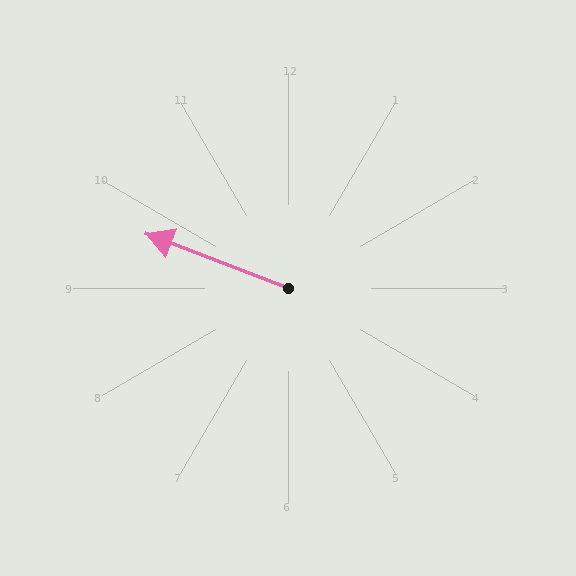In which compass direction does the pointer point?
West.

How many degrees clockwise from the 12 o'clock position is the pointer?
Approximately 291 degrees.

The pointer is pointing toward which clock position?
Roughly 10 o'clock.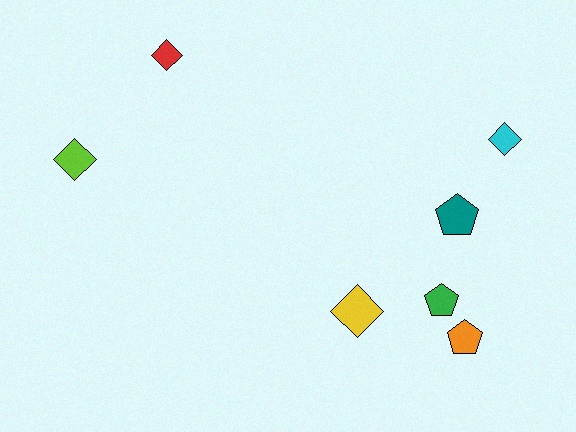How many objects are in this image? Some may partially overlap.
There are 7 objects.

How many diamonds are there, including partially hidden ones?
There are 4 diamonds.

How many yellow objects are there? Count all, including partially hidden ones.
There is 1 yellow object.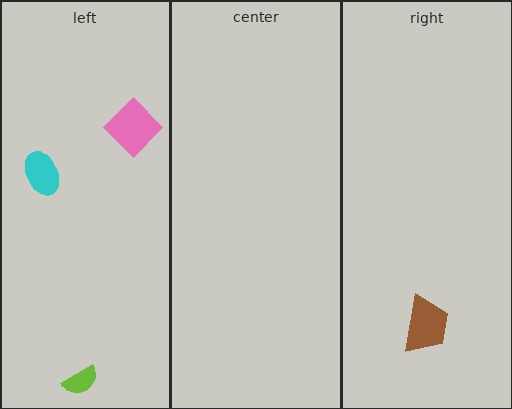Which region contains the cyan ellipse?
The left region.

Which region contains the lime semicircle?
The left region.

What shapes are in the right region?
The brown trapezoid.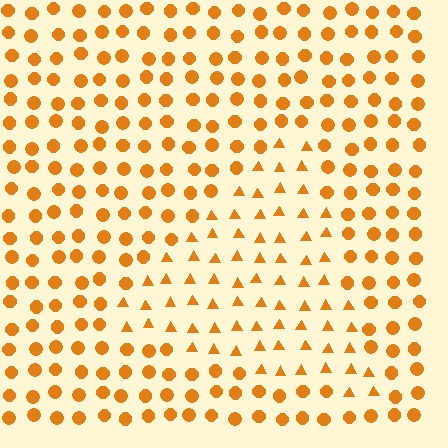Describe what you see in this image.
The image is filled with small orange elements arranged in a uniform grid. A triangle-shaped region contains triangles, while the surrounding area contains circles. The boundary is defined purely by the change in element shape.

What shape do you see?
I see a triangle.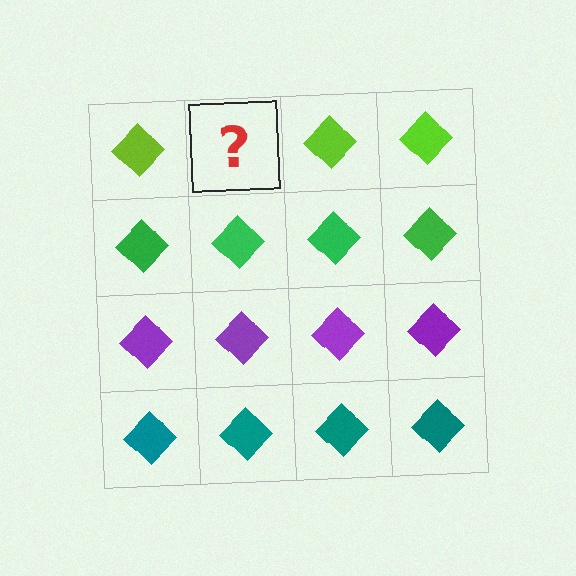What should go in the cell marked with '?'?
The missing cell should contain a lime diamond.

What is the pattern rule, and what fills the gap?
The rule is that each row has a consistent color. The gap should be filled with a lime diamond.